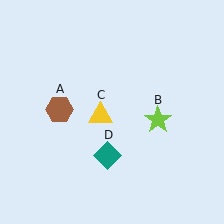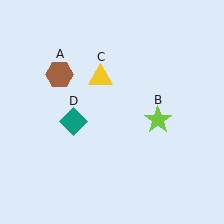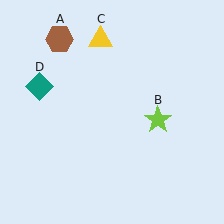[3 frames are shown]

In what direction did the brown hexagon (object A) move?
The brown hexagon (object A) moved up.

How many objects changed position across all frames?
3 objects changed position: brown hexagon (object A), yellow triangle (object C), teal diamond (object D).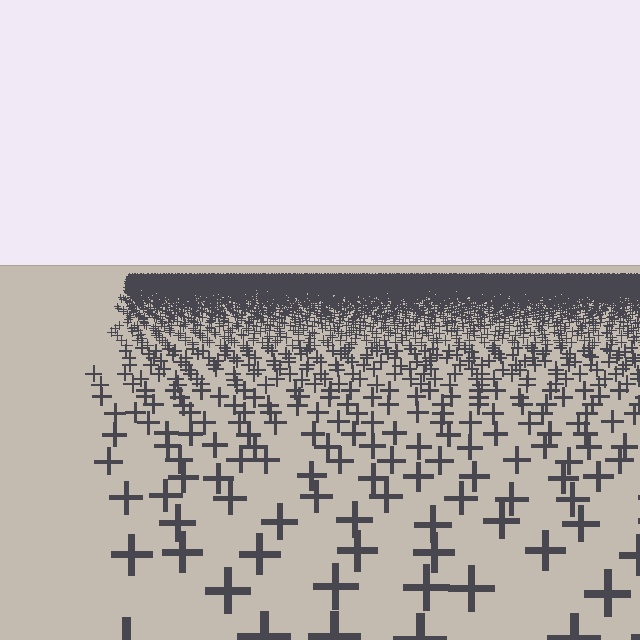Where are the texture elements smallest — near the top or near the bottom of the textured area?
Near the top.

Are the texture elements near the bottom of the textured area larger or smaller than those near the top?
Larger. Near the bottom, elements are closer to the viewer and appear at a bigger on-screen size.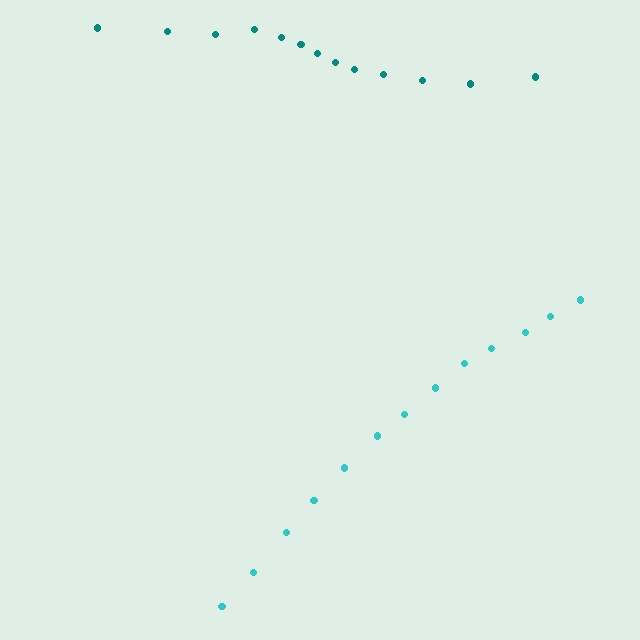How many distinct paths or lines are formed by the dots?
There are 2 distinct paths.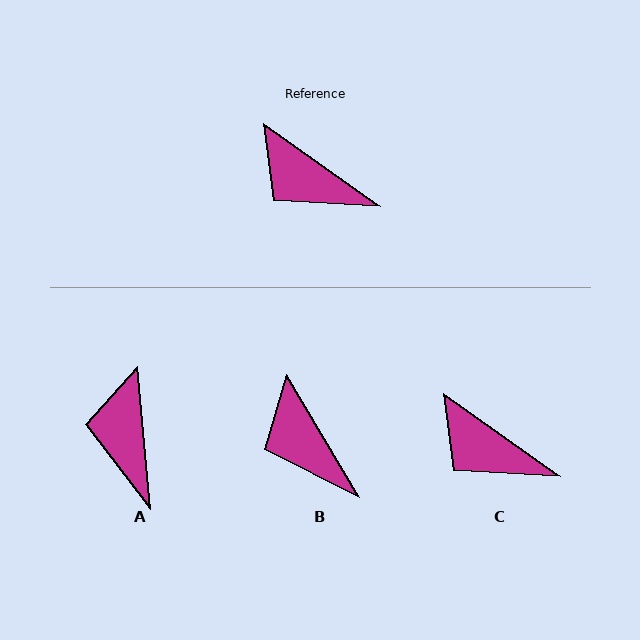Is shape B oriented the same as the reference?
No, it is off by about 24 degrees.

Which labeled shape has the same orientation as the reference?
C.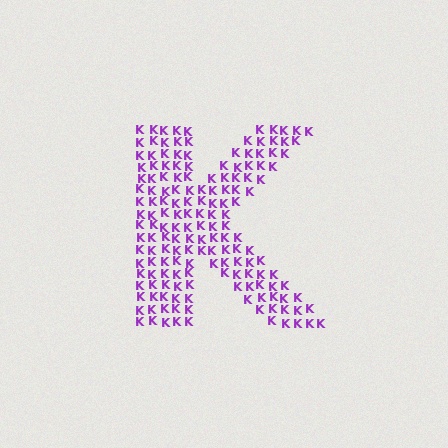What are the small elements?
The small elements are letter K's.